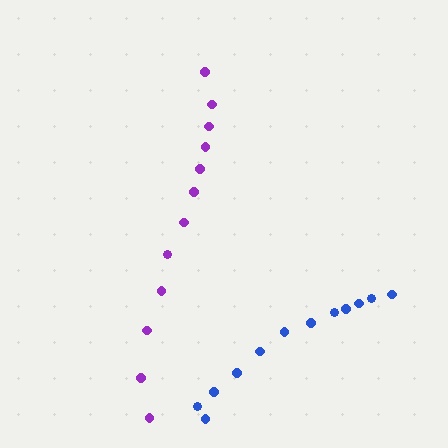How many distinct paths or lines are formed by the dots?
There are 2 distinct paths.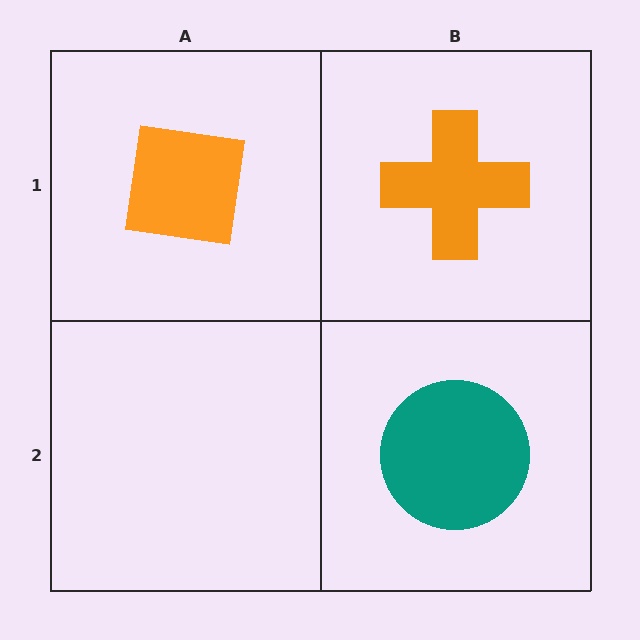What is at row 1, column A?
An orange square.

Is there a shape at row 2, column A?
No, that cell is empty.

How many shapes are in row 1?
2 shapes.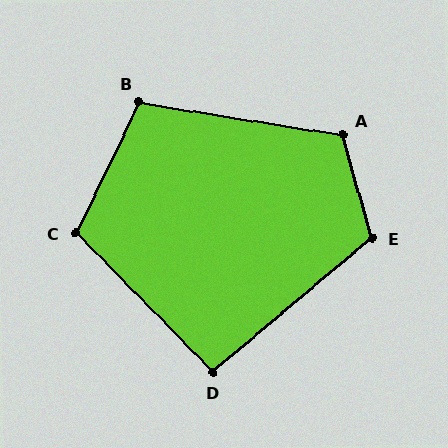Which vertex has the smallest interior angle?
D, at approximately 95 degrees.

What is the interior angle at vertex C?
Approximately 110 degrees (obtuse).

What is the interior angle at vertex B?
Approximately 107 degrees (obtuse).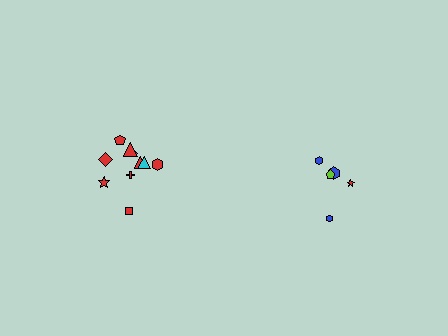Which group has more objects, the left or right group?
The left group.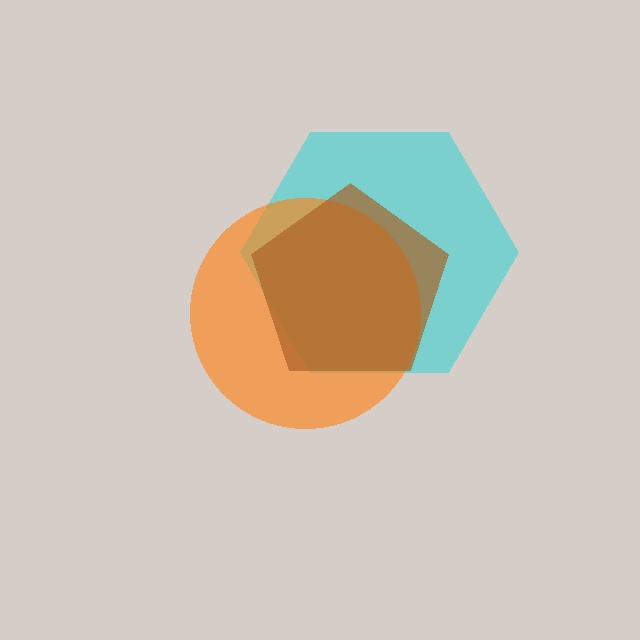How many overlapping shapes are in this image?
There are 3 overlapping shapes in the image.